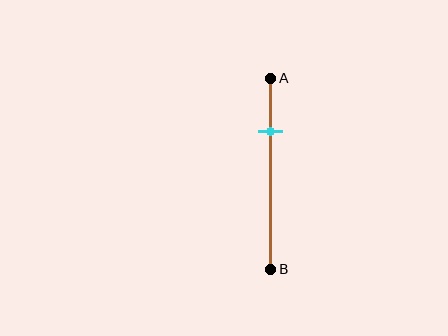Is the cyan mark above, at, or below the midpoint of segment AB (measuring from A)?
The cyan mark is above the midpoint of segment AB.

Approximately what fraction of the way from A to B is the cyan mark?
The cyan mark is approximately 30% of the way from A to B.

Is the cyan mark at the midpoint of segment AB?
No, the mark is at about 30% from A, not at the 50% midpoint.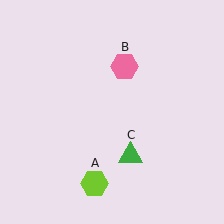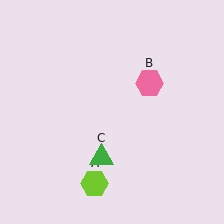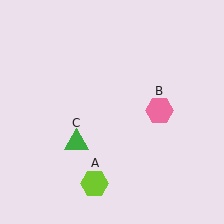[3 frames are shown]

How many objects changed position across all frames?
2 objects changed position: pink hexagon (object B), green triangle (object C).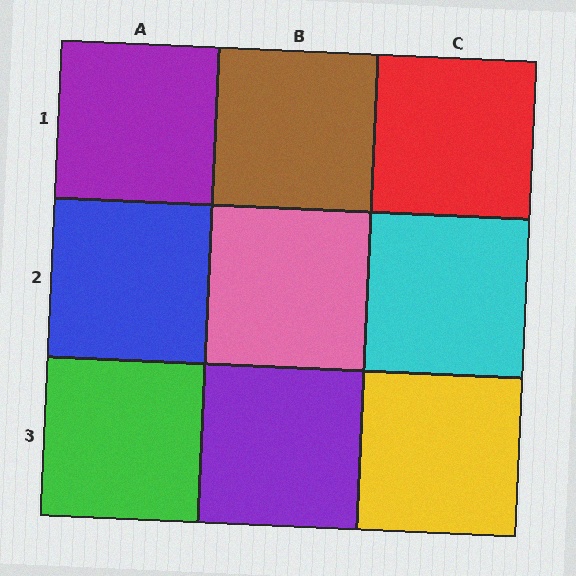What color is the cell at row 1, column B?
Brown.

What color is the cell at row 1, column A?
Purple.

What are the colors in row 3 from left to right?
Green, purple, yellow.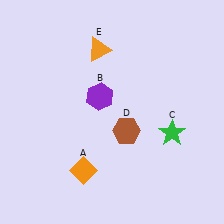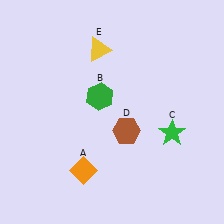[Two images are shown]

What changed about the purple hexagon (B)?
In Image 1, B is purple. In Image 2, it changed to green.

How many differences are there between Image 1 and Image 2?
There are 2 differences between the two images.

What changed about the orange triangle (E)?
In Image 1, E is orange. In Image 2, it changed to yellow.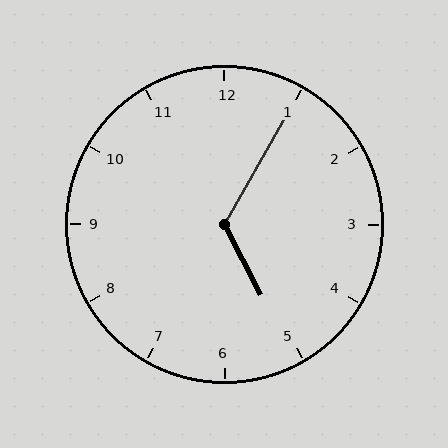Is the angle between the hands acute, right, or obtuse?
It is obtuse.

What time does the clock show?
5:05.